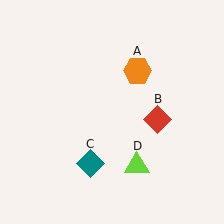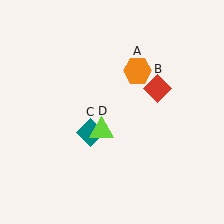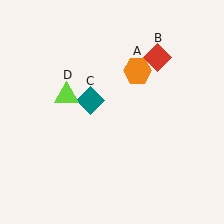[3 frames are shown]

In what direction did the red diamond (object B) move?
The red diamond (object B) moved up.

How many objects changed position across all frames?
3 objects changed position: red diamond (object B), teal diamond (object C), lime triangle (object D).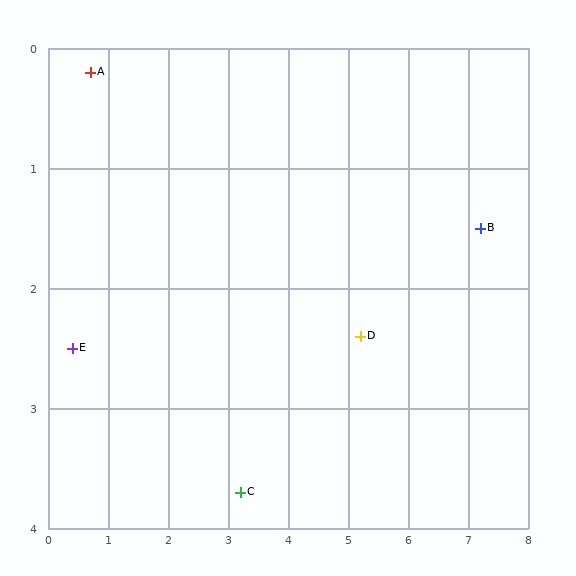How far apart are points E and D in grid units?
Points E and D are about 4.8 grid units apart.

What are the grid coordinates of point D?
Point D is at approximately (5.2, 2.4).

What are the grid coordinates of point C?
Point C is at approximately (3.2, 3.7).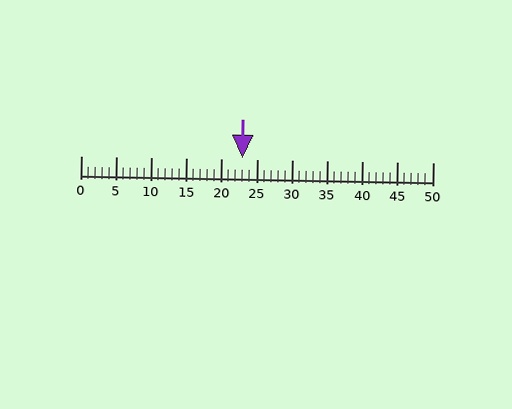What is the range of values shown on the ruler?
The ruler shows values from 0 to 50.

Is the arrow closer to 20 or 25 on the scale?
The arrow is closer to 25.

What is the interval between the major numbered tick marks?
The major tick marks are spaced 5 units apart.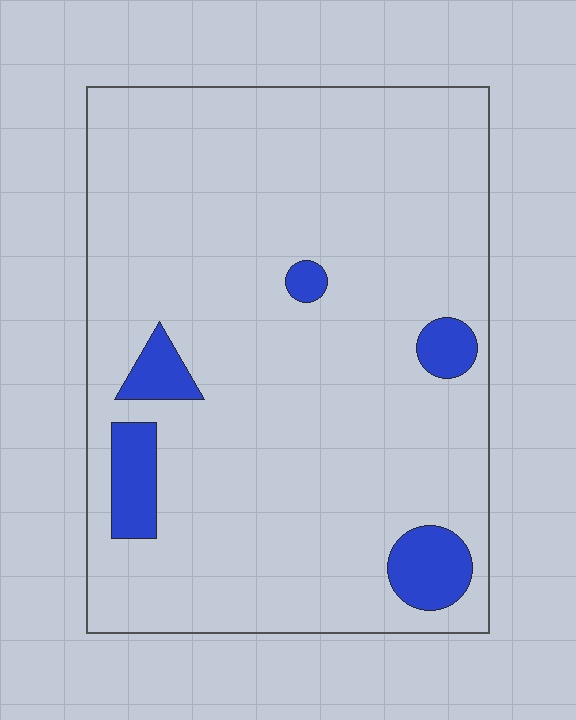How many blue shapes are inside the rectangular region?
5.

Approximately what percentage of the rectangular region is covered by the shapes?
Approximately 10%.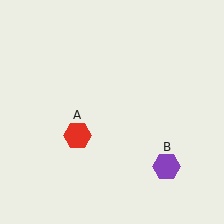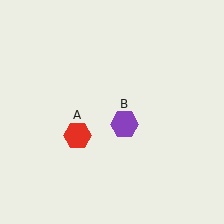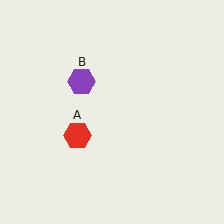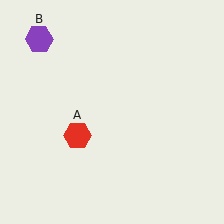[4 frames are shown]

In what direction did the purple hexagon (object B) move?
The purple hexagon (object B) moved up and to the left.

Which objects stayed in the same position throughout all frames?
Red hexagon (object A) remained stationary.